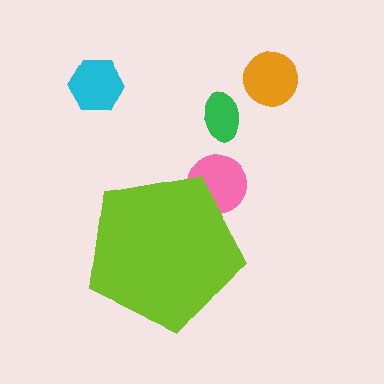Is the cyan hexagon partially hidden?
No, the cyan hexagon is fully visible.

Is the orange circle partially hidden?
No, the orange circle is fully visible.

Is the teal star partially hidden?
Yes, the teal star is partially hidden behind the lime pentagon.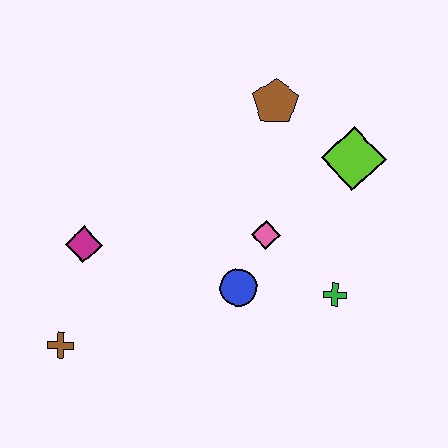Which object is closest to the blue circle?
The pink diamond is closest to the blue circle.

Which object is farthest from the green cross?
The brown cross is farthest from the green cross.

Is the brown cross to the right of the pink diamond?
No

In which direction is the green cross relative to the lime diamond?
The green cross is below the lime diamond.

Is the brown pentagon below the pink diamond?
No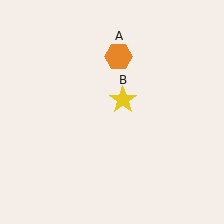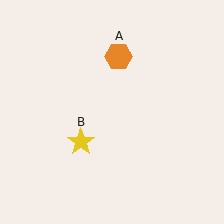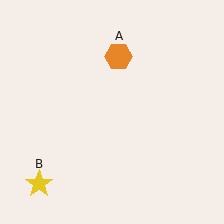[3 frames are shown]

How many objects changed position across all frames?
1 object changed position: yellow star (object B).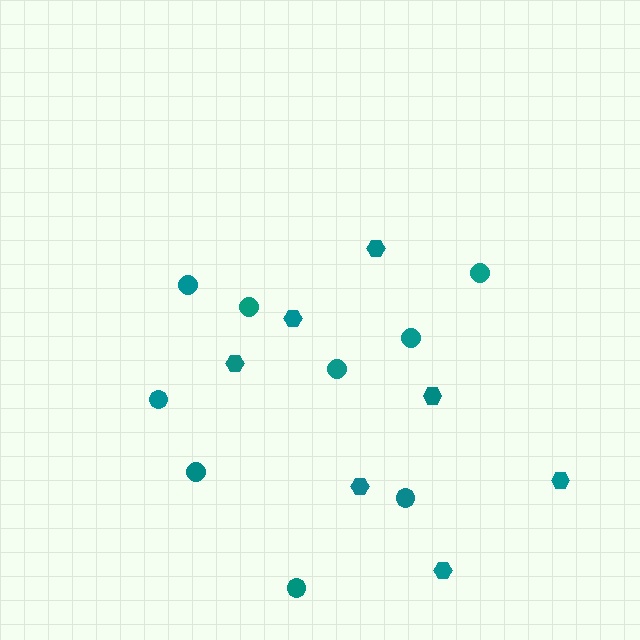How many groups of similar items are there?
There are 2 groups: one group of circles (9) and one group of hexagons (7).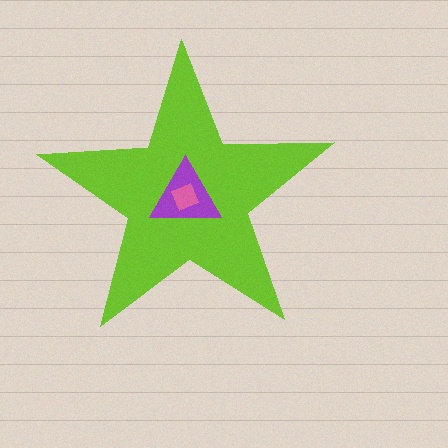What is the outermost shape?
The lime star.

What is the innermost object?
The pink square.